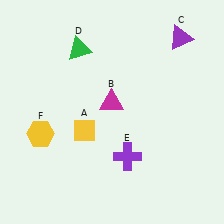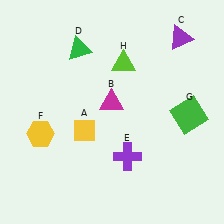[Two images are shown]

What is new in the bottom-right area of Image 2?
A green square (G) was added in the bottom-right area of Image 2.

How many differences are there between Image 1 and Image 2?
There are 2 differences between the two images.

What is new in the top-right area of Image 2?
A lime triangle (H) was added in the top-right area of Image 2.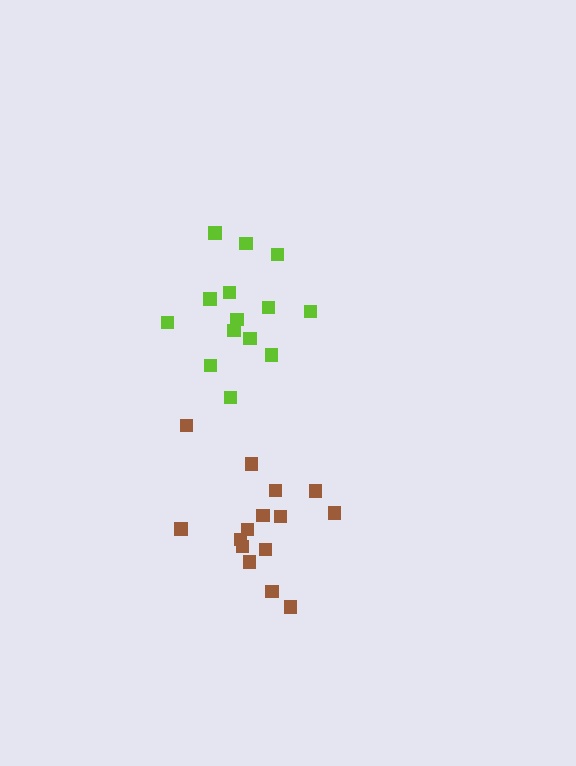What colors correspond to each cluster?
The clusters are colored: lime, brown.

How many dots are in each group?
Group 1: 14 dots, Group 2: 15 dots (29 total).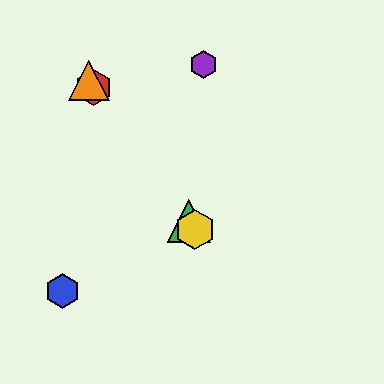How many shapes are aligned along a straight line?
4 shapes (the red hexagon, the green triangle, the yellow hexagon, the orange triangle) are aligned along a straight line.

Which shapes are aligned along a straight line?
The red hexagon, the green triangle, the yellow hexagon, the orange triangle are aligned along a straight line.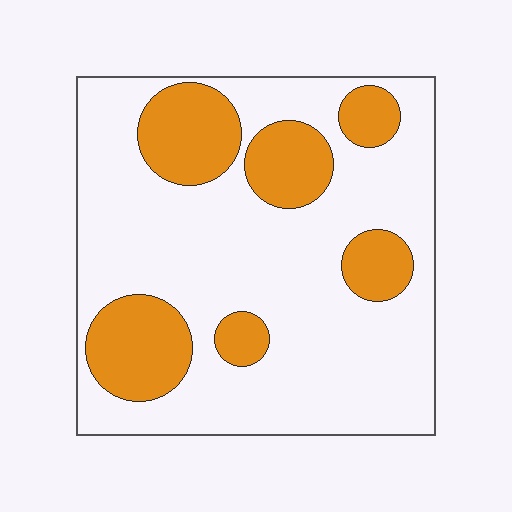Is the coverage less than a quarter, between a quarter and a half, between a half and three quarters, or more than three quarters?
Between a quarter and a half.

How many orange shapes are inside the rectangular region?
6.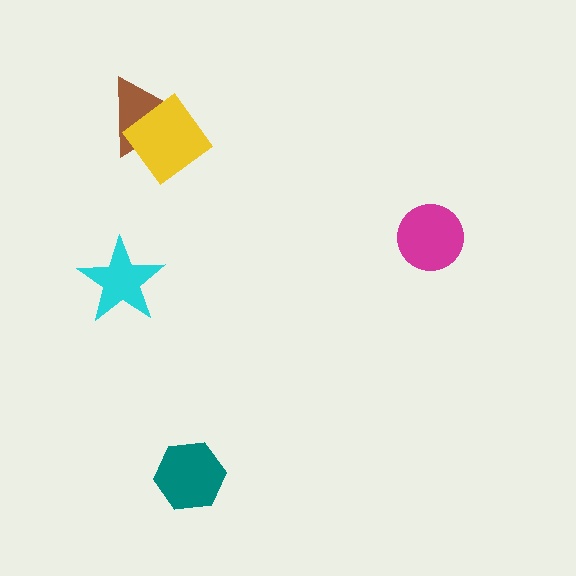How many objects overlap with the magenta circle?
0 objects overlap with the magenta circle.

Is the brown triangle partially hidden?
Yes, it is partially covered by another shape.